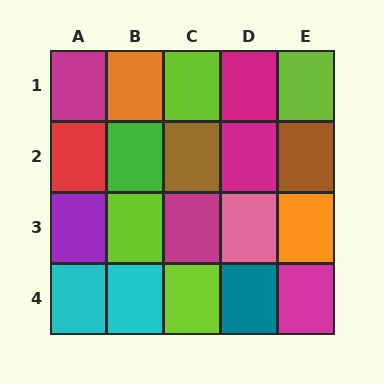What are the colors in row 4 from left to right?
Cyan, cyan, lime, teal, magenta.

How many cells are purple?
1 cell is purple.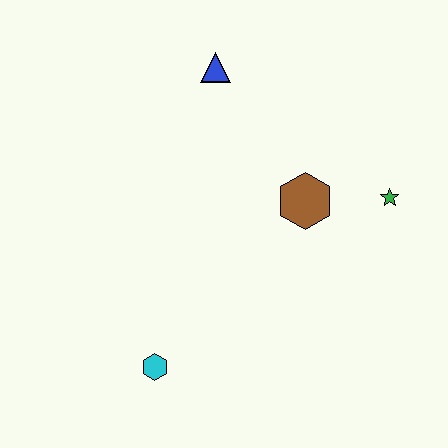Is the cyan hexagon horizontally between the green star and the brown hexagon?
No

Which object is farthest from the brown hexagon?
The cyan hexagon is farthest from the brown hexagon.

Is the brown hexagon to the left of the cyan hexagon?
No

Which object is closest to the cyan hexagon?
The brown hexagon is closest to the cyan hexagon.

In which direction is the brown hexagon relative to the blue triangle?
The brown hexagon is below the blue triangle.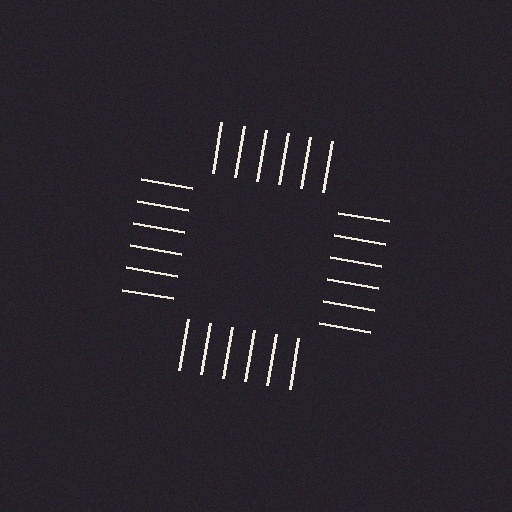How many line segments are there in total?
24 — 6 along each of the 4 edges.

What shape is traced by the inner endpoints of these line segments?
An illusory square — the line segments terminate on its edges but no continuous stroke is drawn.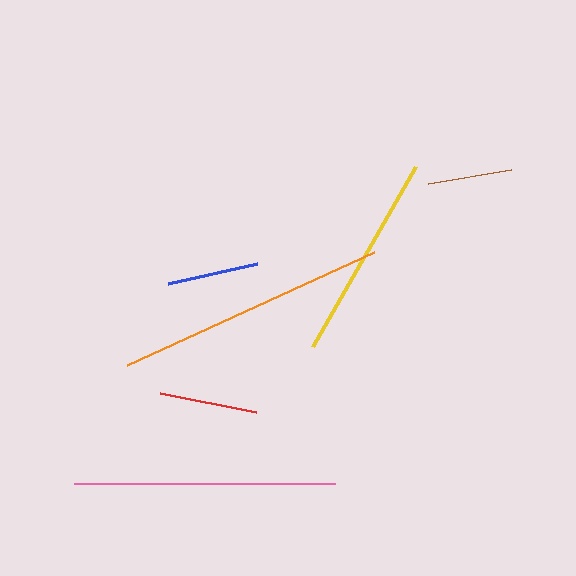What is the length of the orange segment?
The orange segment is approximately 272 pixels long.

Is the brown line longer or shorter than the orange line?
The orange line is longer than the brown line.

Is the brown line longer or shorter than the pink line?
The pink line is longer than the brown line.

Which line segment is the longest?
The orange line is the longest at approximately 272 pixels.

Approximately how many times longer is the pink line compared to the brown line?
The pink line is approximately 3.1 times the length of the brown line.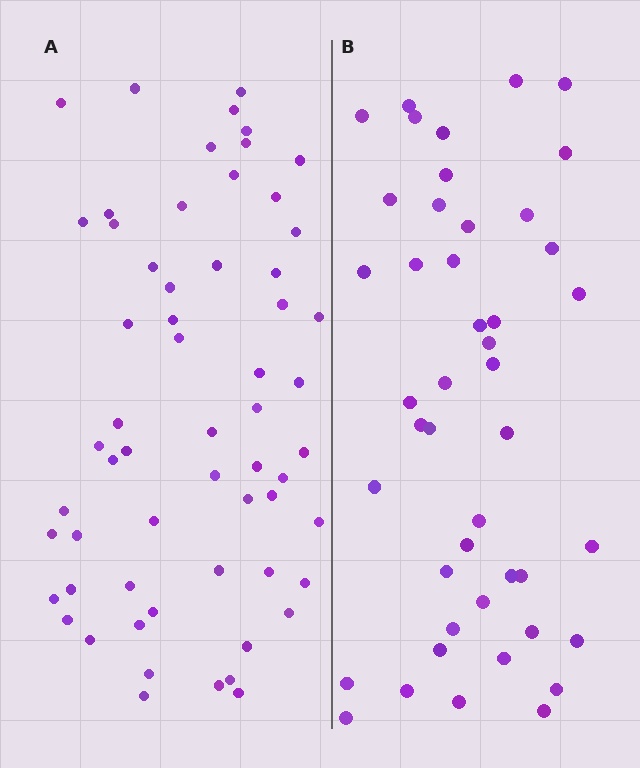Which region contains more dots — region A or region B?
Region A (the left region) has more dots.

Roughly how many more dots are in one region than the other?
Region A has approximately 15 more dots than region B.